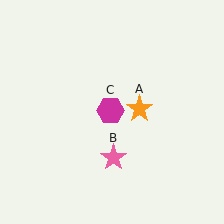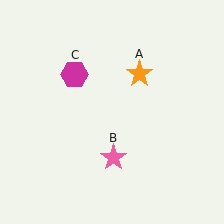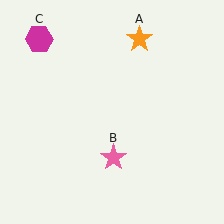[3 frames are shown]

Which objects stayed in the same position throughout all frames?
Pink star (object B) remained stationary.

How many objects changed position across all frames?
2 objects changed position: orange star (object A), magenta hexagon (object C).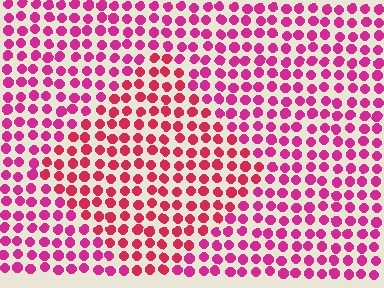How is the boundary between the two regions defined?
The boundary is defined purely by a slight shift in hue (about 24 degrees). Spacing, size, and orientation are identical on both sides.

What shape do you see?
I see a diamond.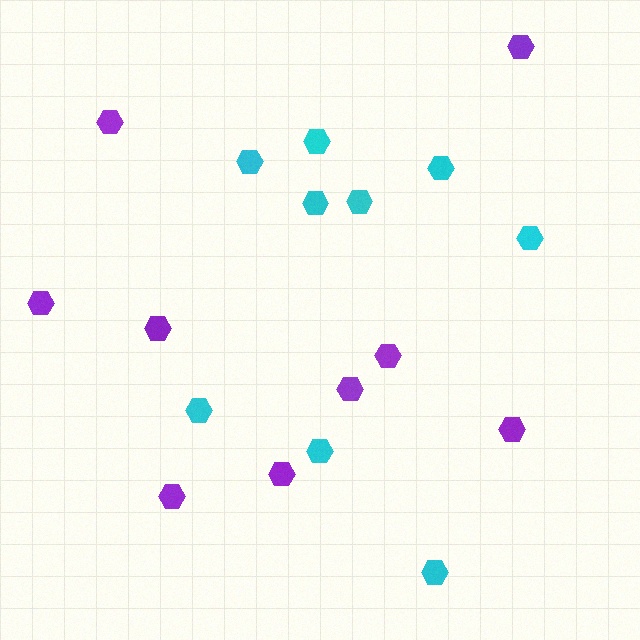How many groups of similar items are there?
There are 2 groups: one group of purple hexagons (9) and one group of cyan hexagons (9).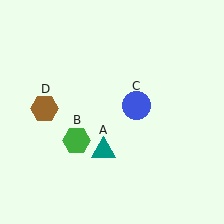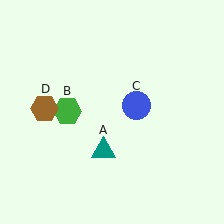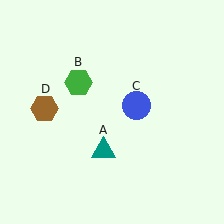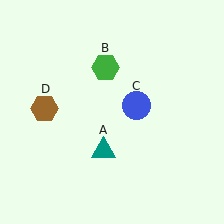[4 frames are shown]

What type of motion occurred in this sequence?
The green hexagon (object B) rotated clockwise around the center of the scene.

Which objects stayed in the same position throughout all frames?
Teal triangle (object A) and blue circle (object C) and brown hexagon (object D) remained stationary.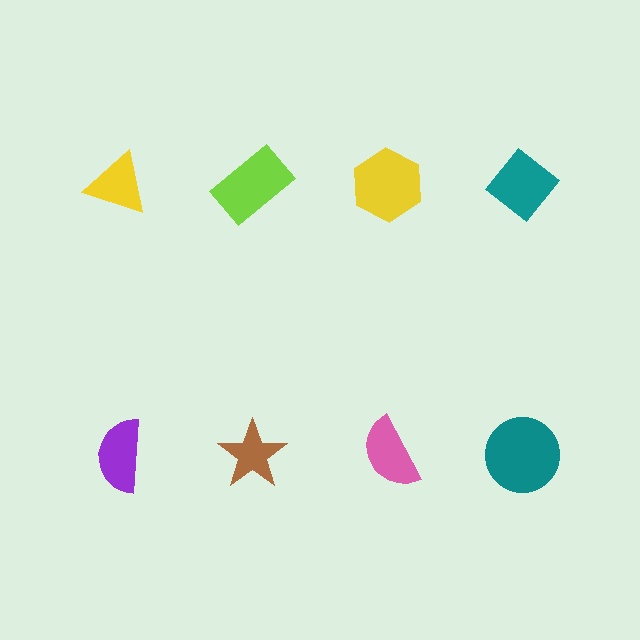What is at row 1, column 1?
A yellow triangle.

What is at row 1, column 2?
A lime rectangle.